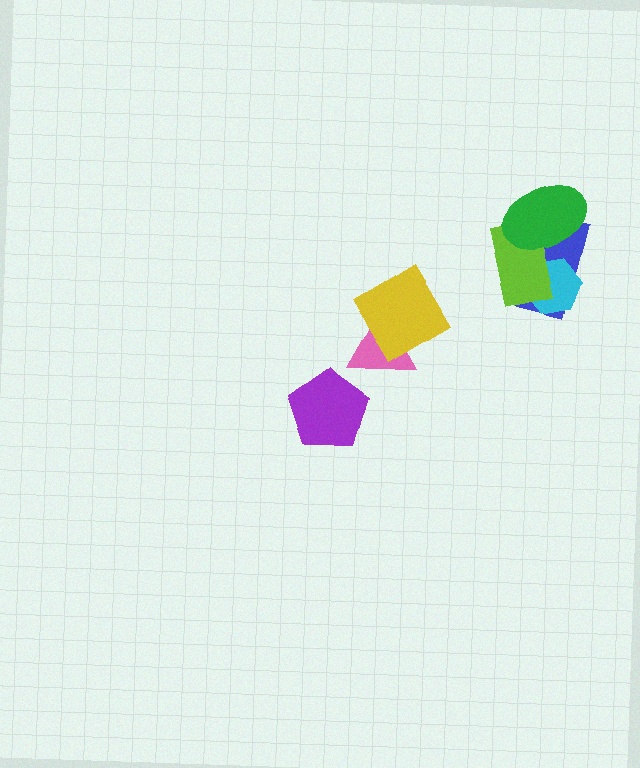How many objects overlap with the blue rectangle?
3 objects overlap with the blue rectangle.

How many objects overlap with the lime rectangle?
3 objects overlap with the lime rectangle.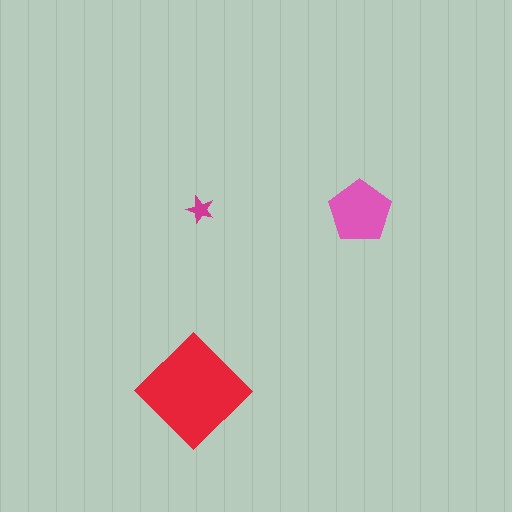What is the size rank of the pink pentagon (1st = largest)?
2nd.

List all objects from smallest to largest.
The magenta star, the pink pentagon, the red diamond.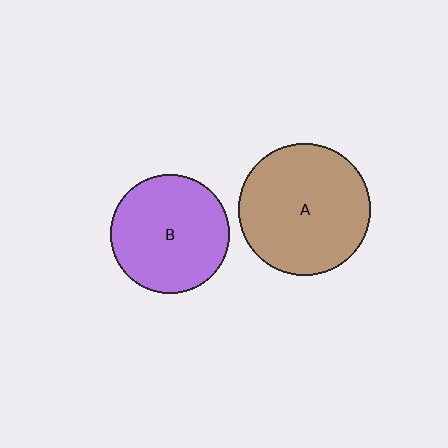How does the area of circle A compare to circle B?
Approximately 1.2 times.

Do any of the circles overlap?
No, none of the circles overlap.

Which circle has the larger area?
Circle A (brown).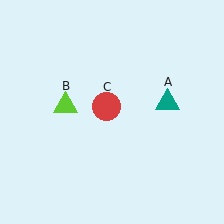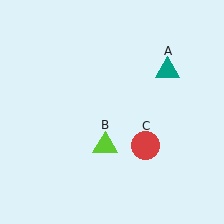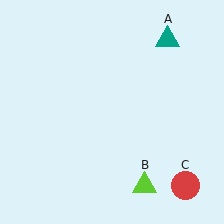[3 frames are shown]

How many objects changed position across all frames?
3 objects changed position: teal triangle (object A), lime triangle (object B), red circle (object C).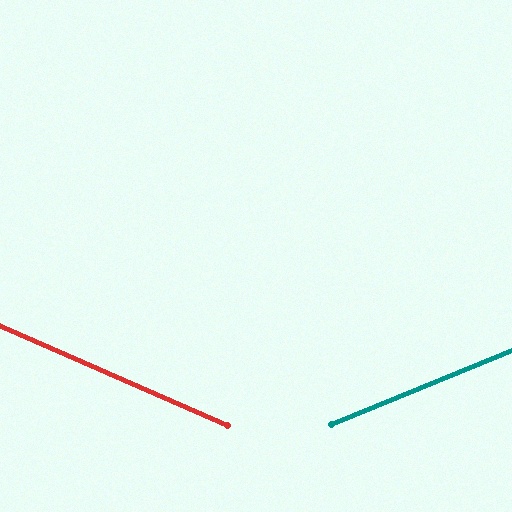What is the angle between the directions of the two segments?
Approximately 46 degrees.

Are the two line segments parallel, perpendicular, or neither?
Neither parallel nor perpendicular — they differ by about 46°.